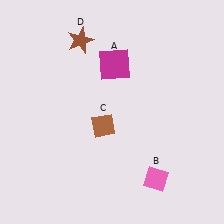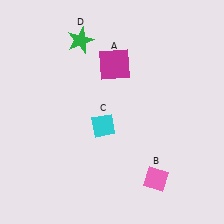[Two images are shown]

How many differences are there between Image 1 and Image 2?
There are 2 differences between the two images.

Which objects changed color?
C changed from brown to cyan. D changed from brown to green.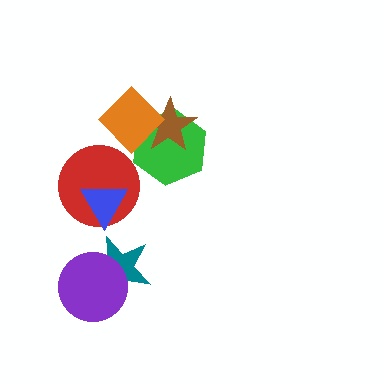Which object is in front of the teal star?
The purple circle is in front of the teal star.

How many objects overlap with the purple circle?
1 object overlaps with the purple circle.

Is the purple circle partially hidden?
No, no other shape covers it.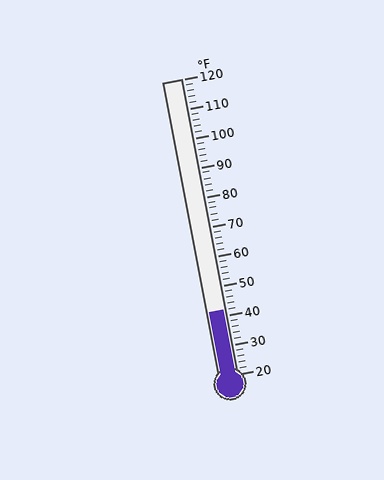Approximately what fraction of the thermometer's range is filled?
The thermometer is filled to approximately 20% of its range.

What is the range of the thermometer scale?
The thermometer scale ranges from 20°F to 120°F.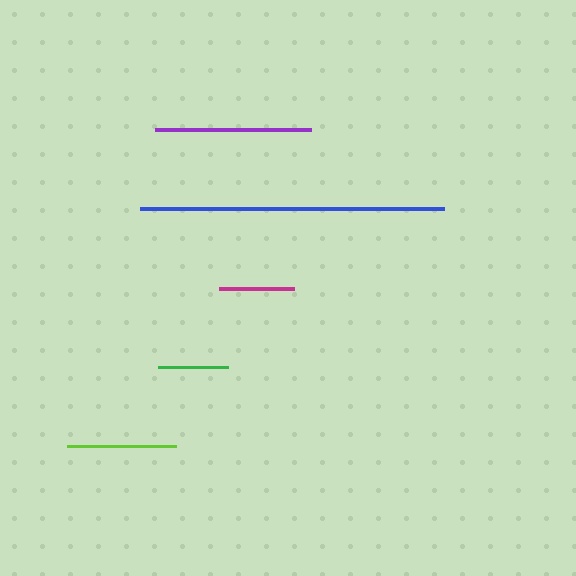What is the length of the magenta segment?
The magenta segment is approximately 75 pixels long.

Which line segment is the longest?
The blue line is the longest at approximately 304 pixels.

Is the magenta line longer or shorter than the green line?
The magenta line is longer than the green line.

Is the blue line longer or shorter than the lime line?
The blue line is longer than the lime line.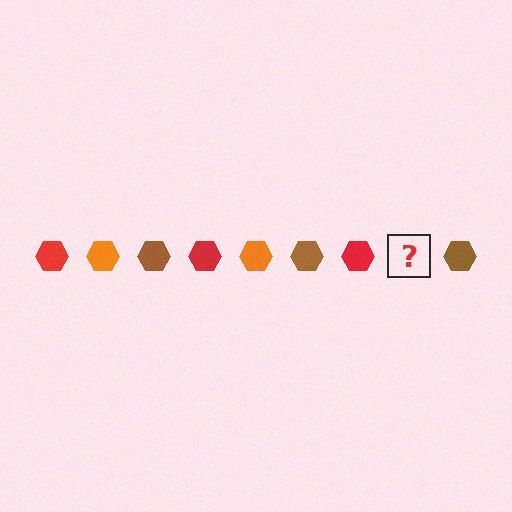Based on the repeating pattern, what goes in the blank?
The blank should be an orange hexagon.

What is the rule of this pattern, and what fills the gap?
The rule is that the pattern cycles through red, orange, brown hexagons. The gap should be filled with an orange hexagon.